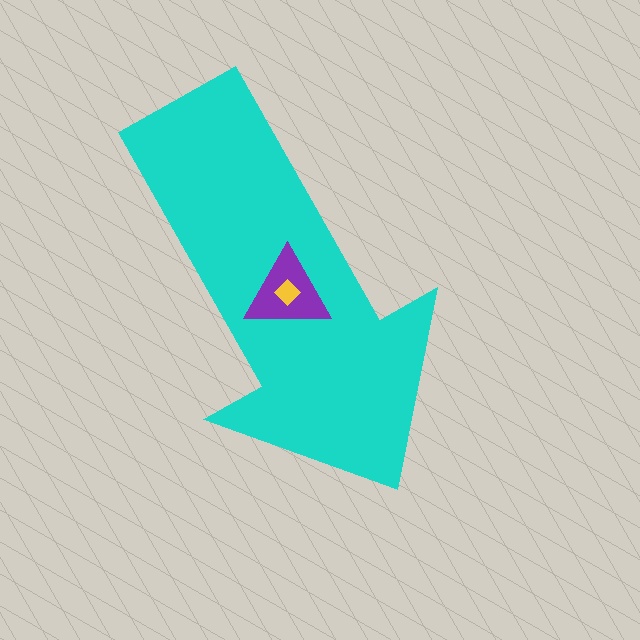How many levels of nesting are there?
3.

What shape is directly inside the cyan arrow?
The purple triangle.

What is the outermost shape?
The cyan arrow.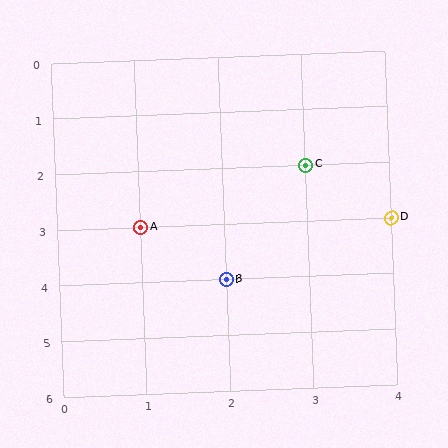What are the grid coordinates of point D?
Point D is at grid coordinates (4, 3).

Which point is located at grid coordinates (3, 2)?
Point C is at (3, 2).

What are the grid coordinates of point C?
Point C is at grid coordinates (3, 2).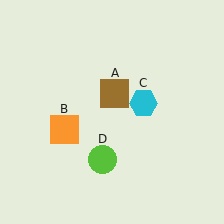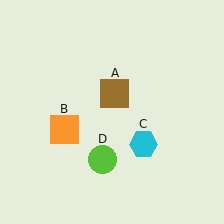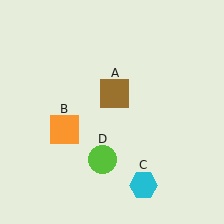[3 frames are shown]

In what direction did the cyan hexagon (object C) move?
The cyan hexagon (object C) moved down.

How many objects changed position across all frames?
1 object changed position: cyan hexagon (object C).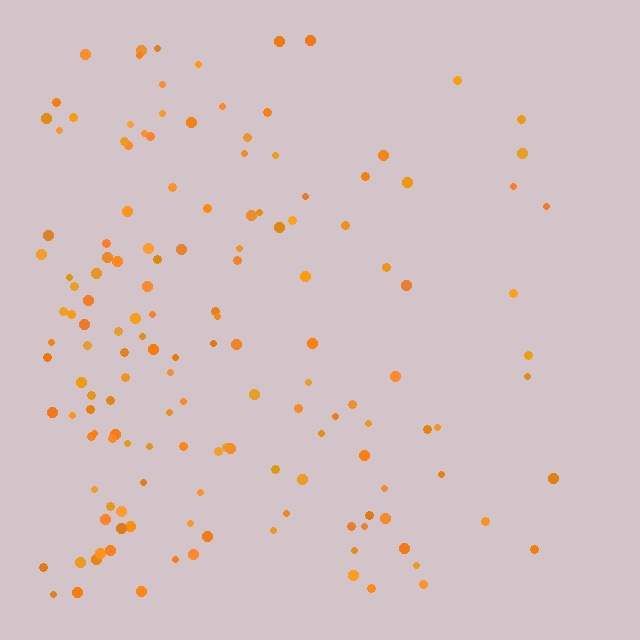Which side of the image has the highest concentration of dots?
The left.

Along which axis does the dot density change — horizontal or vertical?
Horizontal.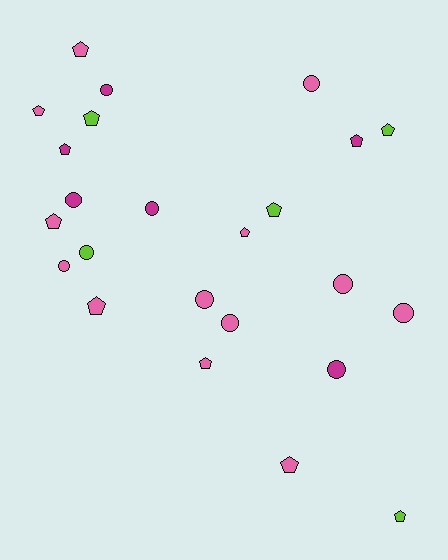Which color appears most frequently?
Pink, with 13 objects.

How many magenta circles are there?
There are 4 magenta circles.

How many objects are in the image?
There are 24 objects.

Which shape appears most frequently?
Pentagon, with 13 objects.